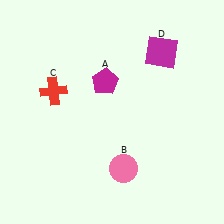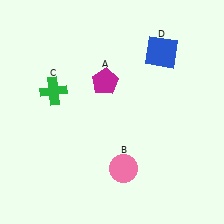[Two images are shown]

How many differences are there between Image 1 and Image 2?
There are 2 differences between the two images.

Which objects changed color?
C changed from red to green. D changed from magenta to blue.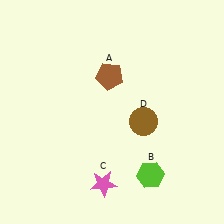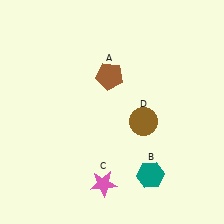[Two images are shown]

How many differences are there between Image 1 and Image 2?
There is 1 difference between the two images.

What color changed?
The hexagon (B) changed from lime in Image 1 to teal in Image 2.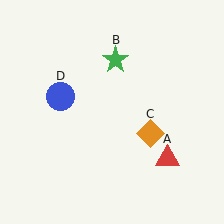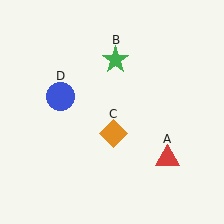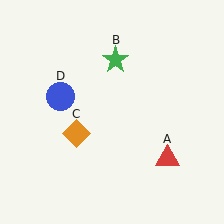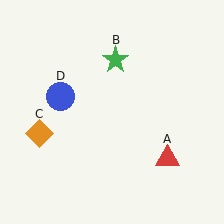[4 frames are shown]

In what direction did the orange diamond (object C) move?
The orange diamond (object C) moved left.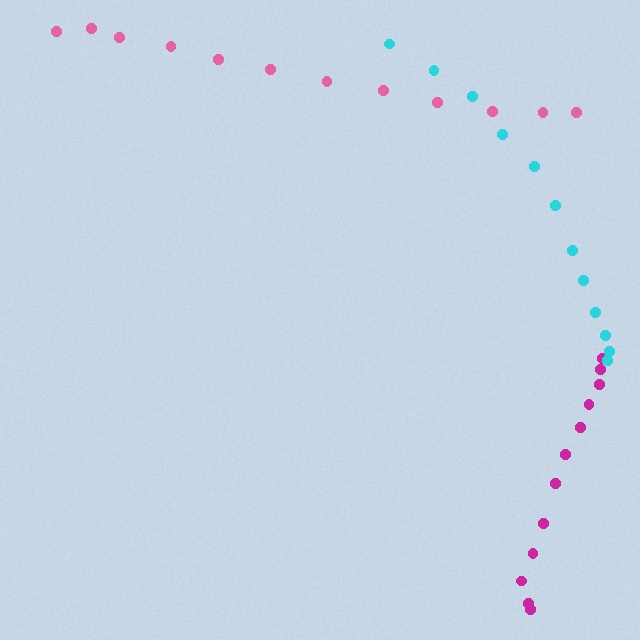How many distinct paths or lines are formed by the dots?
There are 3 distinct paths.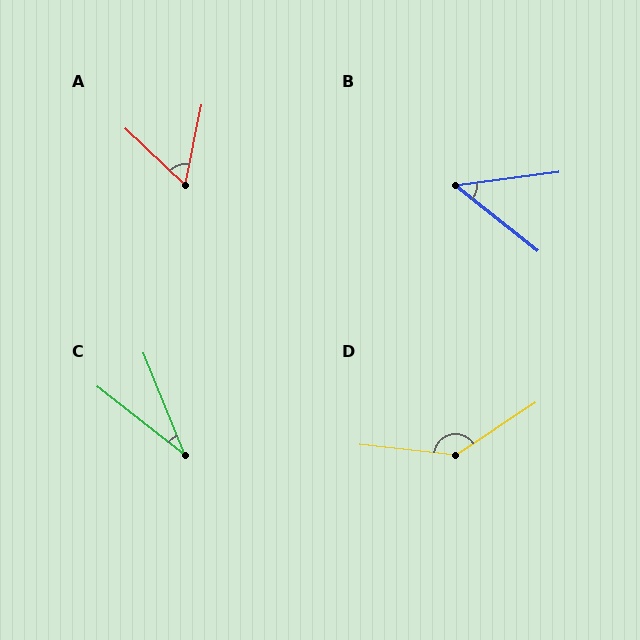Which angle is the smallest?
C, at approximately 30 degrees.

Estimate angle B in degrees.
Approximately 46 degrees.